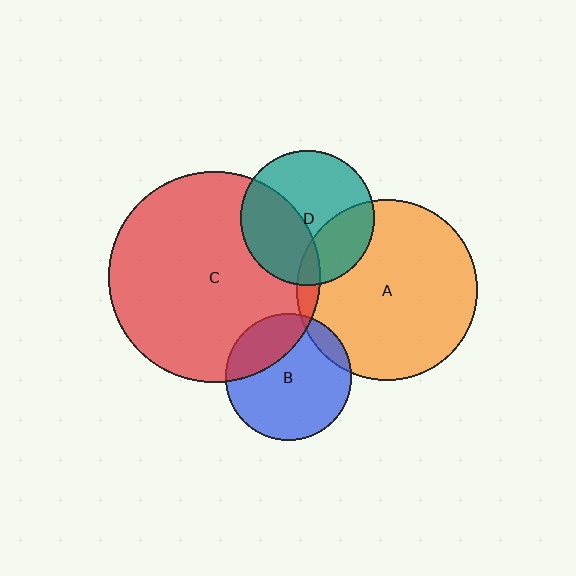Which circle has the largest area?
Circle C (red).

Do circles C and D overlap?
Yes.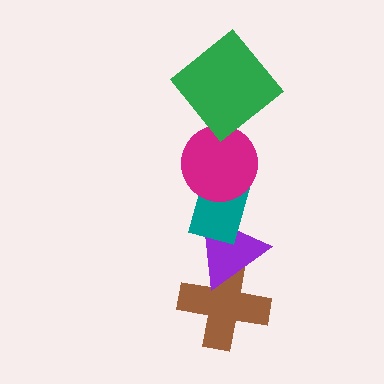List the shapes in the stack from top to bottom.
From top to bottom: the green diamond, the magenta circle, the teal rectangle, the purple triangle, the brown cross.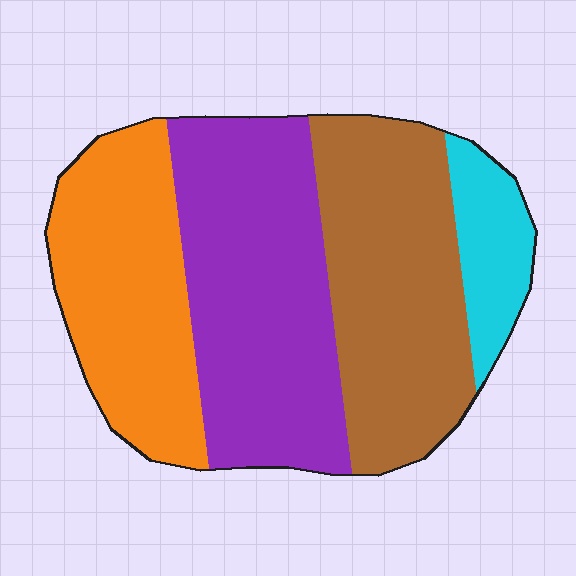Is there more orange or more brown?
Brown.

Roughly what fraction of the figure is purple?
Purple covers 34% of the figure.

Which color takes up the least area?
Cyan, at roughly 10%.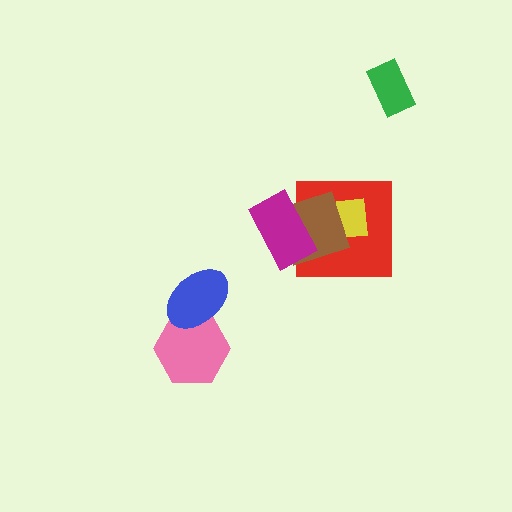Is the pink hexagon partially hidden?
Yes, it is partially covered by another shape.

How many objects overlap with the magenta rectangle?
2 objects overlap with the magenta rectangle.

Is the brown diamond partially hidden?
Yes, it is partially covered by another shape.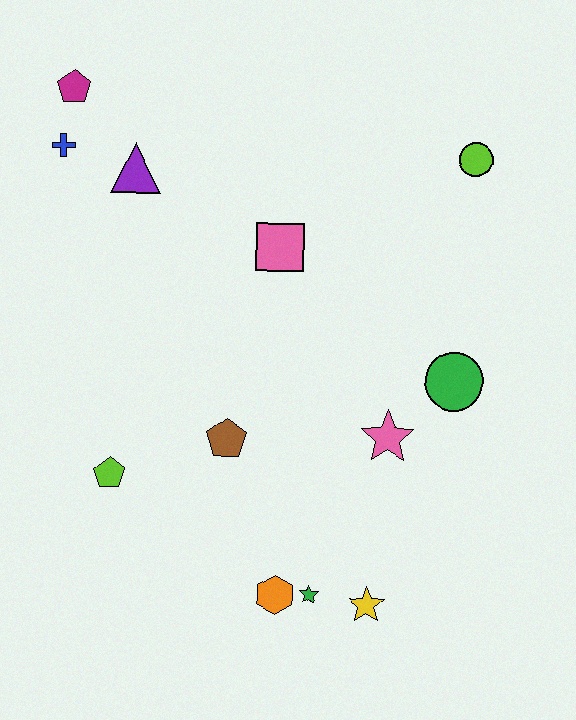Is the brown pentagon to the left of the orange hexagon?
Yes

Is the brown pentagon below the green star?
No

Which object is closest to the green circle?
The pink star is closest to the green circle.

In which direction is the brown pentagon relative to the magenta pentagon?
The brown pentagon is below the magenta pentagon.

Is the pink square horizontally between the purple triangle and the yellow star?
Yes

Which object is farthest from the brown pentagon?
The magenta pentagon is farthest from the brown pentagon.